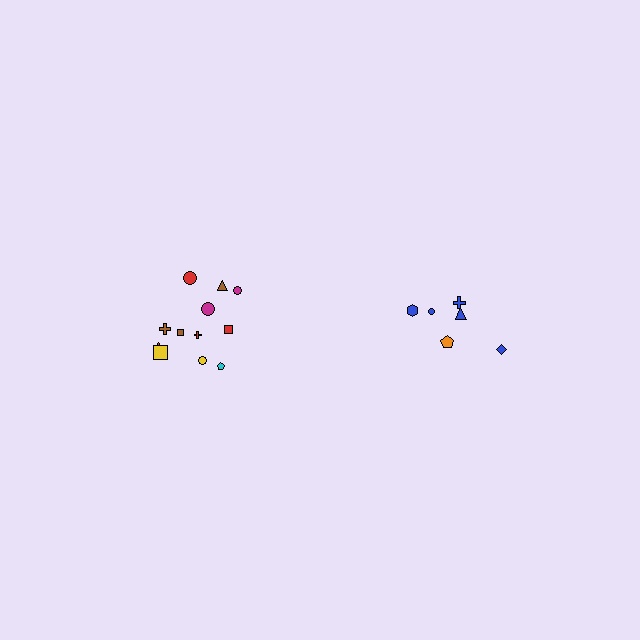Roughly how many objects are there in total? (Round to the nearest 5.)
Roughly 20 objects in total.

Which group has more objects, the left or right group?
The left group.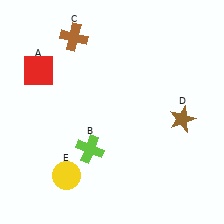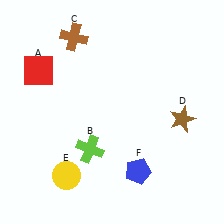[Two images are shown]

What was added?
A blue pentagon (F) was added in Image 2.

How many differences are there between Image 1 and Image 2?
There is 1 difference between the two images.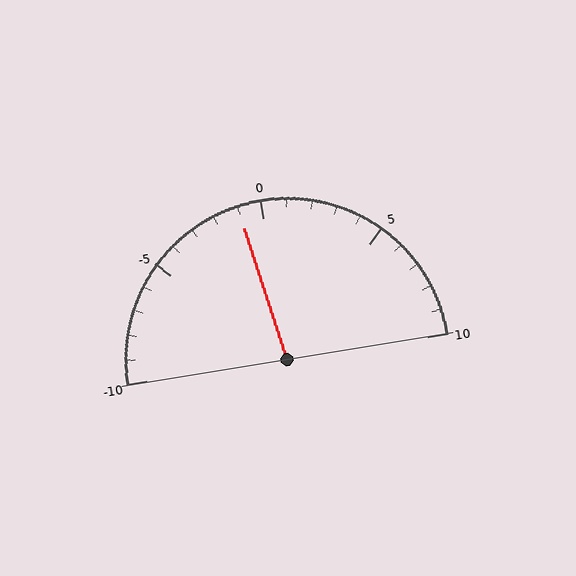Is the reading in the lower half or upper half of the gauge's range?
The reading is in the lower half of the range (-10 to 10).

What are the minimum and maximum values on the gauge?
The gauge ranges from -10 to 10.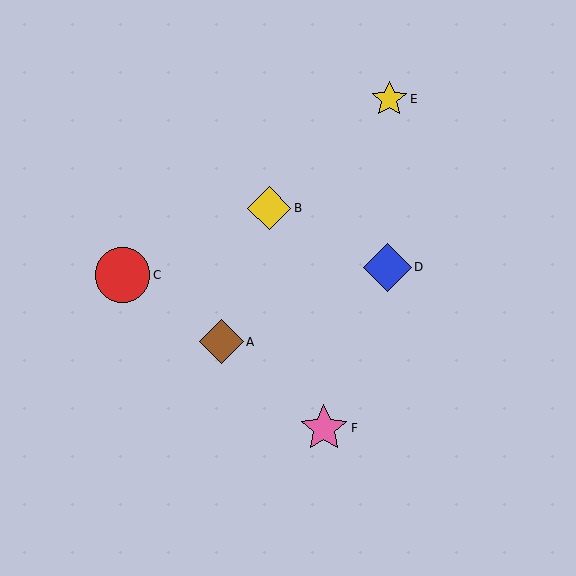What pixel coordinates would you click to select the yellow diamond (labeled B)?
Click at (269, 208) to select the yellow diamond B.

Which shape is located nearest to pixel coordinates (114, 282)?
The red circle (labeled C) at (123, 275) is nearest to that location.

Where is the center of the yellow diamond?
The center of the yellow diamond is at (269, 208).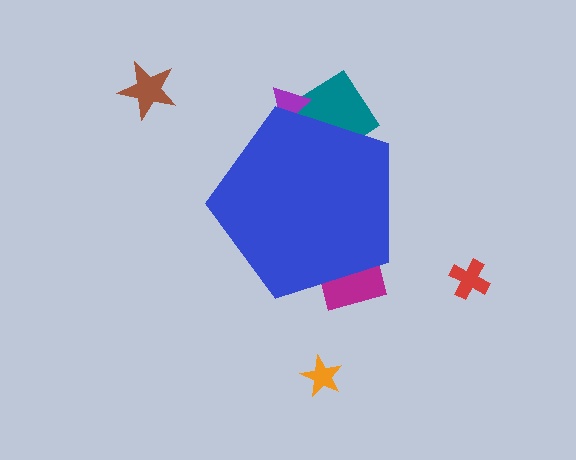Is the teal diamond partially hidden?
Yes, the teal diamond is partially hidden behind the blue pentagon.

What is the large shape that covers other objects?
A blue pentagon.